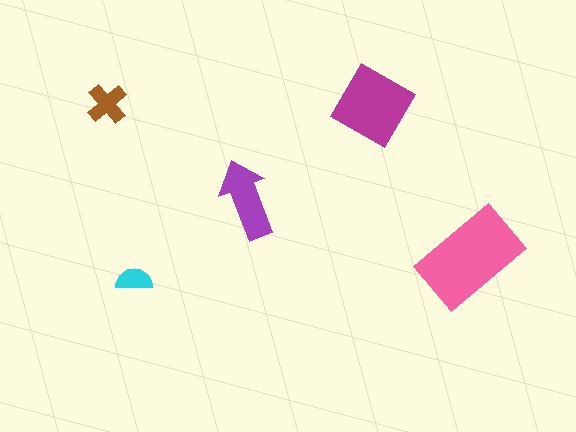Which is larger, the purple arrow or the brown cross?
The purple arrow.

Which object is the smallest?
The cyan semicircle.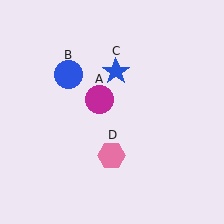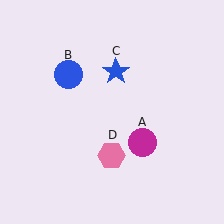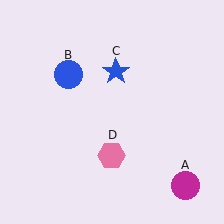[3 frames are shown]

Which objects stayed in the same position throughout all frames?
Blue circle (object B) and blue star (object C) and pink hexagon (object D) remained stationary.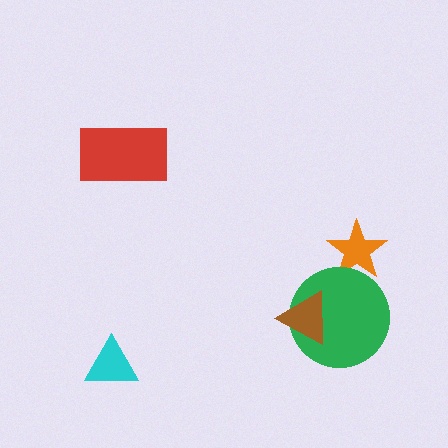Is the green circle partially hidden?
Yes, it is partially covered by another shape.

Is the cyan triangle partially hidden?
No, no other shape covers it.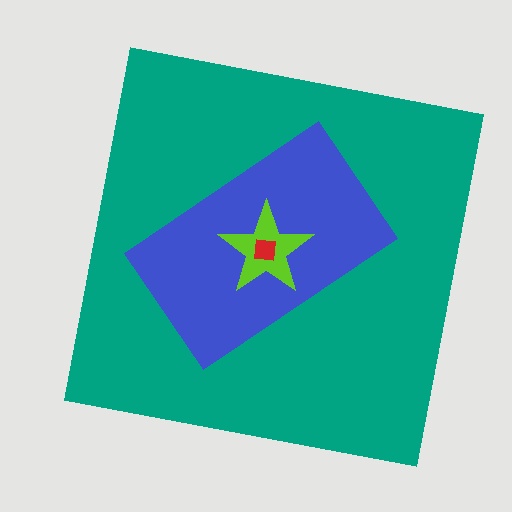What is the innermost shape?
The red square.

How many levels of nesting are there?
4.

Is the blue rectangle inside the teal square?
Yes.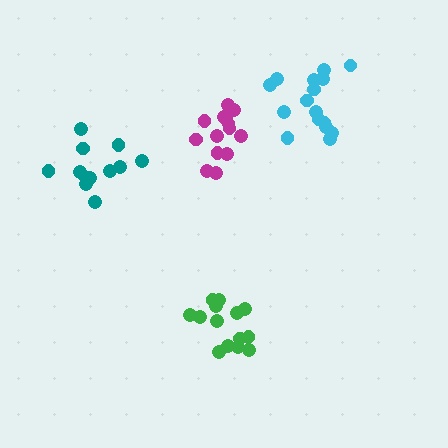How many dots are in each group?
Group 1: 16 dots, Group 2: 14 dots, Group 3: 14 dots, Group 4: 12 dots (56 total).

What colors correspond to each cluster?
The clusters are colored: cyan, green, magenta, teal.